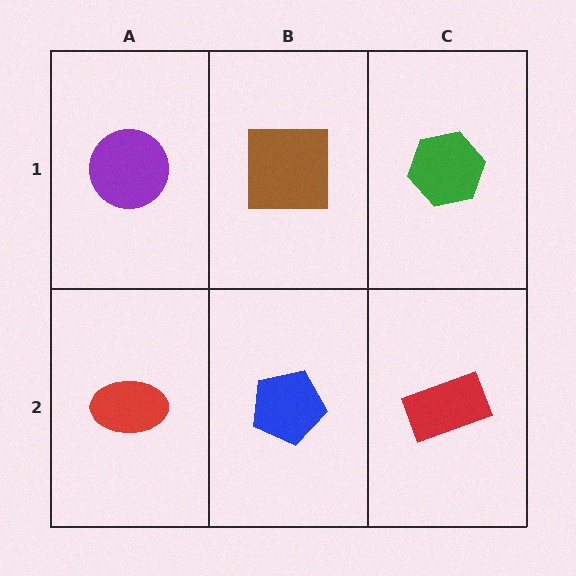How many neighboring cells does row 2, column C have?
2.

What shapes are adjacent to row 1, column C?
A red rectangle (row 2, column C), a brown square (row 1, column B).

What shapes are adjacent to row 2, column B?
A brown square (row 1, column B), a red ellipse (row 2, column A), a red rectangle (row 2, column C).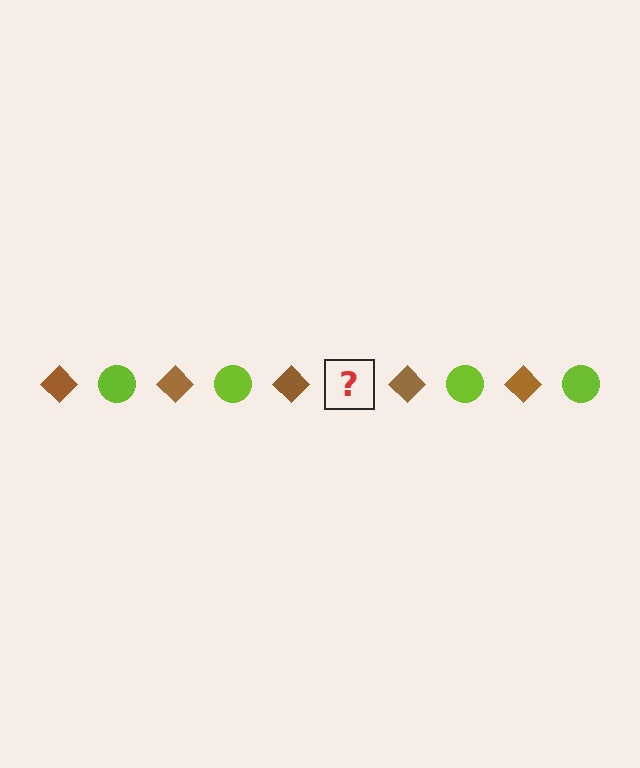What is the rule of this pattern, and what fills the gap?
The rule is that the pattern alternates between brown diamond and lime circle. The gap should be filled with a lime circle.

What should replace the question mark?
The question mark should be replaced with a lime circle.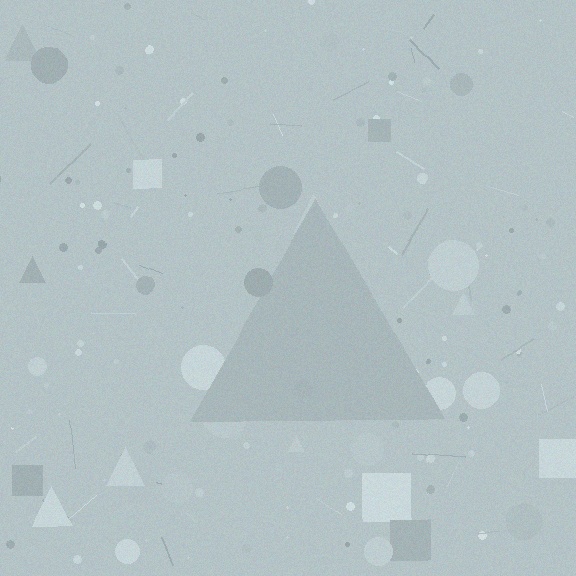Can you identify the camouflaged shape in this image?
The camouflaged shape is a triangle.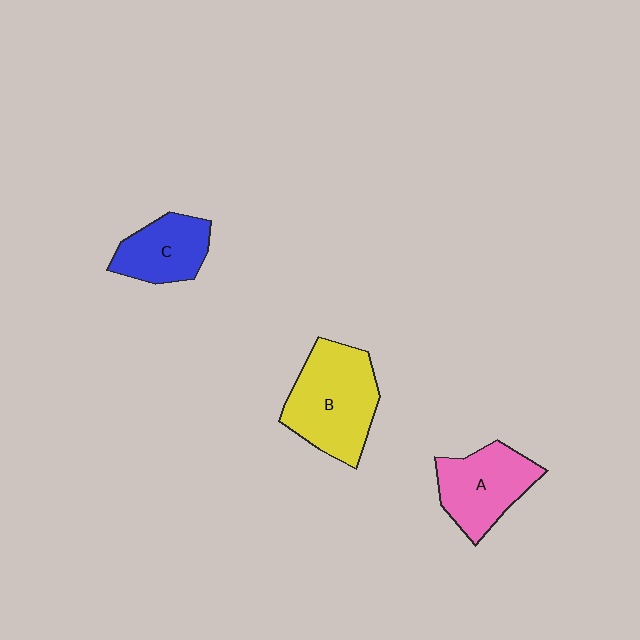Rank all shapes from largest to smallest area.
From largest to smallest: B (yellow), A (pink), C (blue).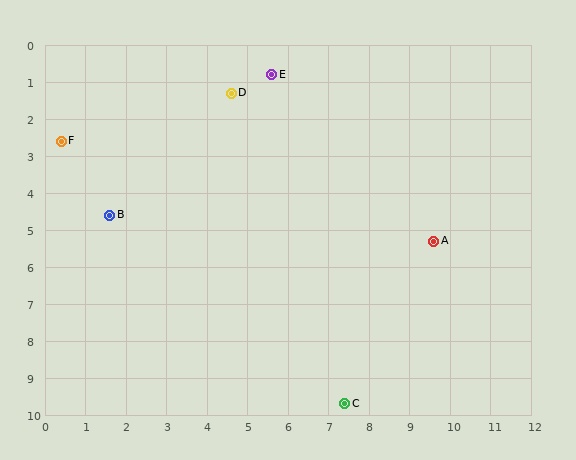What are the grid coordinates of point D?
Point D is at approximately (4.6, 1.3).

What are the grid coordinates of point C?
Point C is at approximately (7.4, 9.7).